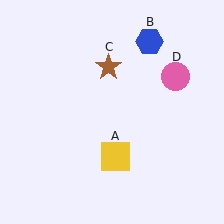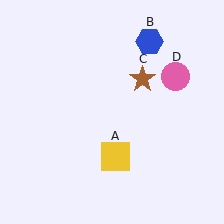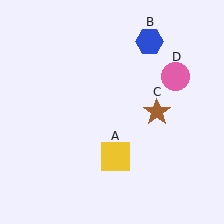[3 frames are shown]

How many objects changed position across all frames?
1 object changed position: brown star (object C).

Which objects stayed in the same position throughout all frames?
Yellow square (object A) and blue hexagon (object B) and pink circle (object D) remained stationary.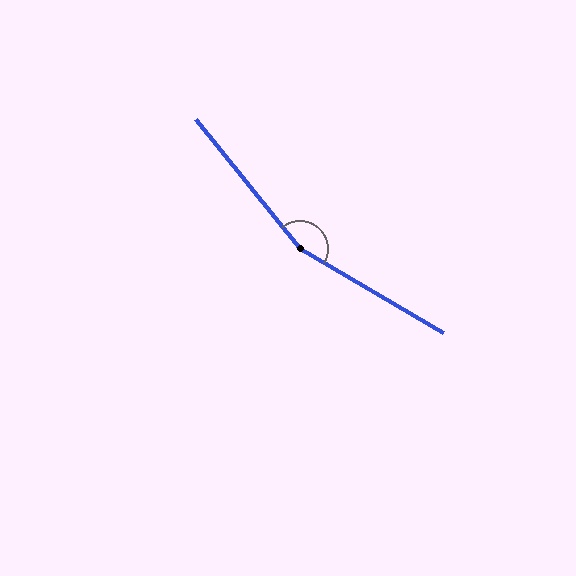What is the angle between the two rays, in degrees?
Approximately 159 degrees.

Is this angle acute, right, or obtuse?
It is obtuse.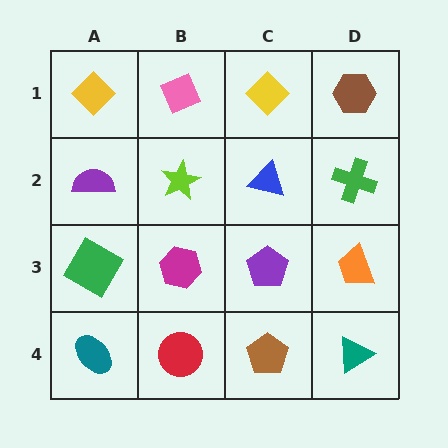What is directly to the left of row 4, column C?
A red circle.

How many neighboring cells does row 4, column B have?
3.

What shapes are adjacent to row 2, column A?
A yellow diamond (row 1, column A), a green square (row 3, column A), a lime star (row 2, column B).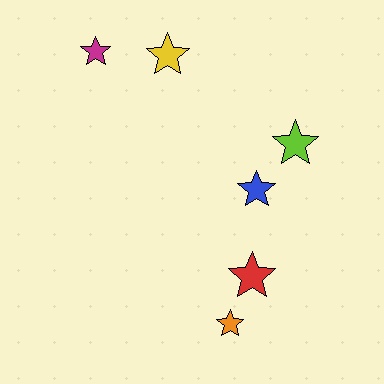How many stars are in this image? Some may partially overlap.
There are 6 stars.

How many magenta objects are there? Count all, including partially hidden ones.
There is 1 magenta object.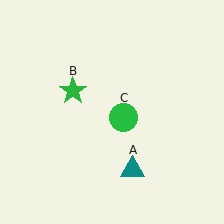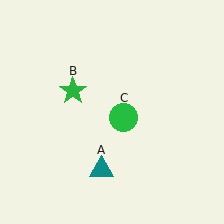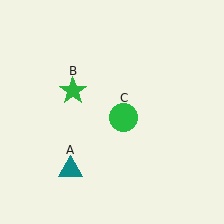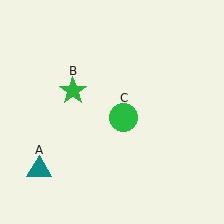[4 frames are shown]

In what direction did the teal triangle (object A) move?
The teal triangle (object A) moved left.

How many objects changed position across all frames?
1 object changed position: teal triangle (object A).